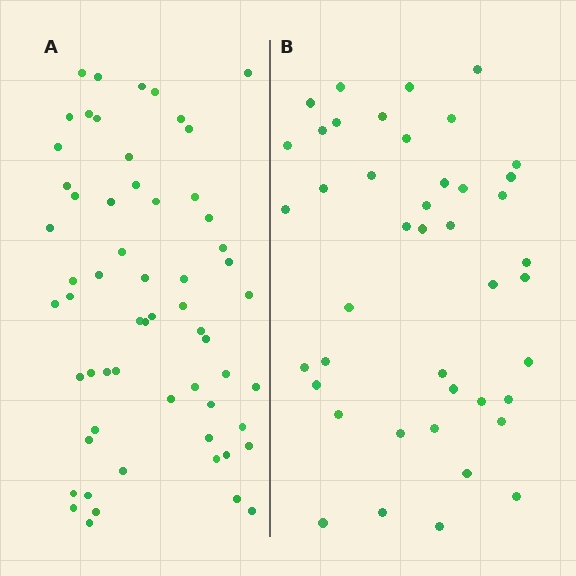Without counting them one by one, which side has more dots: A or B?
Region A (the left region) has more dots.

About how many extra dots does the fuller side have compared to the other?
Region A has approximately 15 more dots than region B.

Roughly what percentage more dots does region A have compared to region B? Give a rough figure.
About 40% more.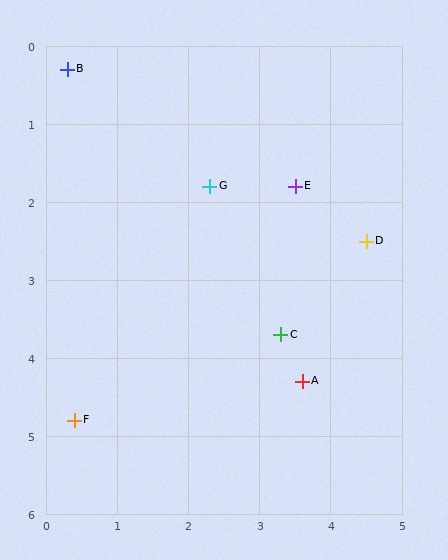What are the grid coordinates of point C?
Point C is at approximately (3.3, 3.7).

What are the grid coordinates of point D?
Point D is at approximately (4.5, 2.5).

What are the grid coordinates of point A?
Point A is at approximately (3.6, 4.3).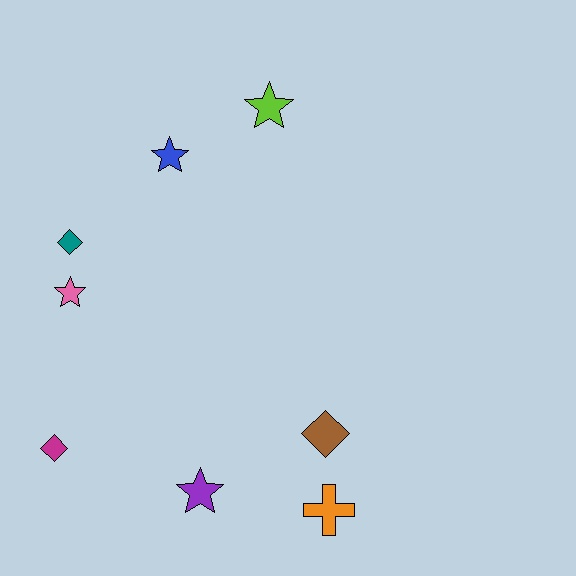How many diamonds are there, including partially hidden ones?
There are 3 diamonds.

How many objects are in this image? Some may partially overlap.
There are 8 objects.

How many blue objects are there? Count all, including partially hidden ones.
There is 1 blue object.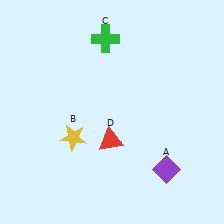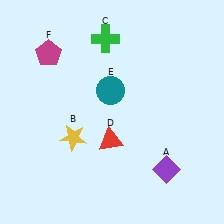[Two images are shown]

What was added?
A teal circle (E), a magenta pentagon (F) were added in Image 2.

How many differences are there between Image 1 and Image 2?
There are 2 differences between the two images.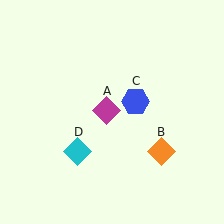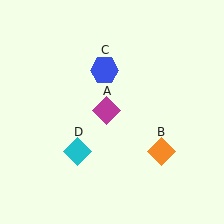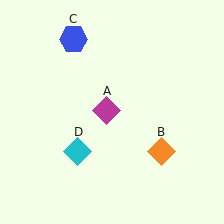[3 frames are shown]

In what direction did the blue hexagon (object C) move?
The blue hexagon (object C) moved up and to the left.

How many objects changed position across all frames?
1 object changed position: blue hexagon (object C).